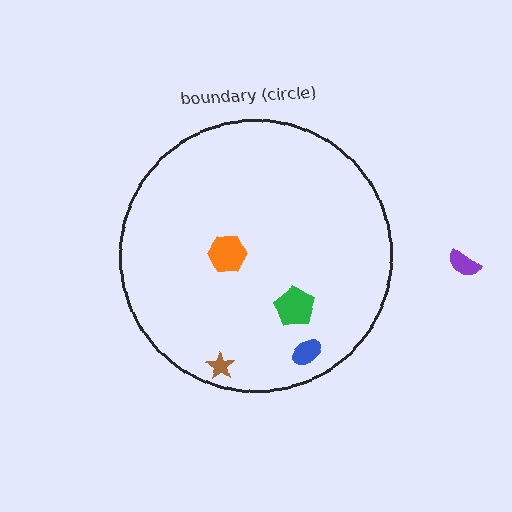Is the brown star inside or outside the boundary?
Inside.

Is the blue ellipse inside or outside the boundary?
Inside.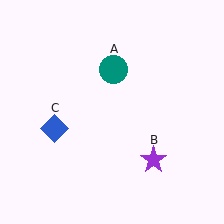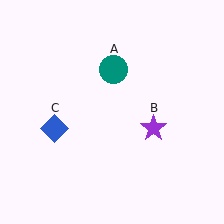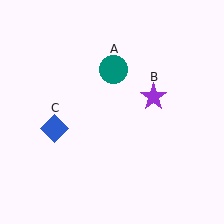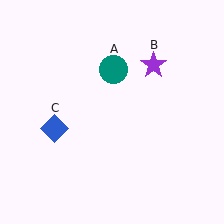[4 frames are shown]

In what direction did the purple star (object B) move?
The purple star (object B) moved up.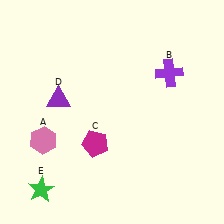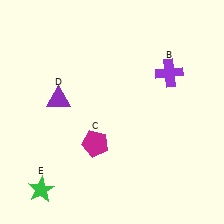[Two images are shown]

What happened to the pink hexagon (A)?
The pink hexagon (A) was removed in Image 2. It was in the bottom-left area of Image 1.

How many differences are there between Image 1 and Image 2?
There is 1 difference between the two images.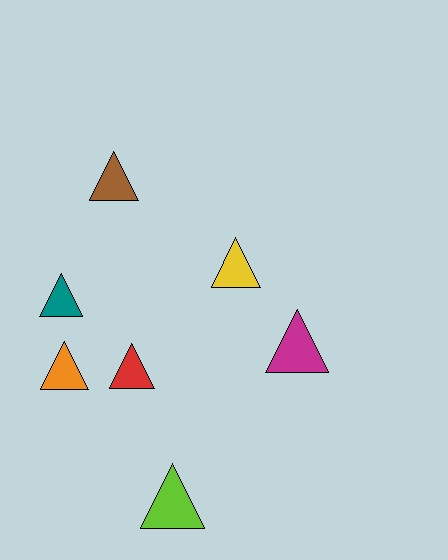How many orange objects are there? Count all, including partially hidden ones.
There is 1 orange object.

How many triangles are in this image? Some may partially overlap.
There are 7 triangles.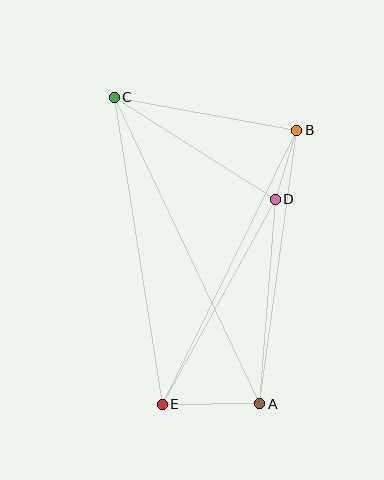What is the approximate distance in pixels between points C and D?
The distance between C and D is approximately 190 pixels.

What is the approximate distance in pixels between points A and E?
The distance between A and E is approximately 98 pixels.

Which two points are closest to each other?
Points B and D are closest to each other.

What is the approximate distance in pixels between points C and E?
The distance between C and E is approximately 310 pixels.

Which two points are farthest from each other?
Points A and C are farthest from each other.